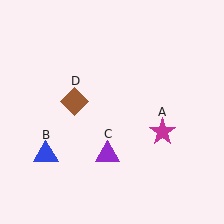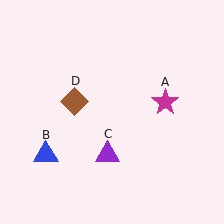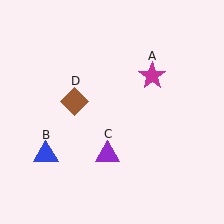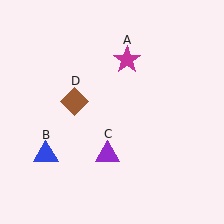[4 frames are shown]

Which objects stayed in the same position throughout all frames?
Blue triangle (object B) and purple triangle (object C) and brown diamond (object D) remained stationary.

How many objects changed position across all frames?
1 object changed position: magenta star (object A).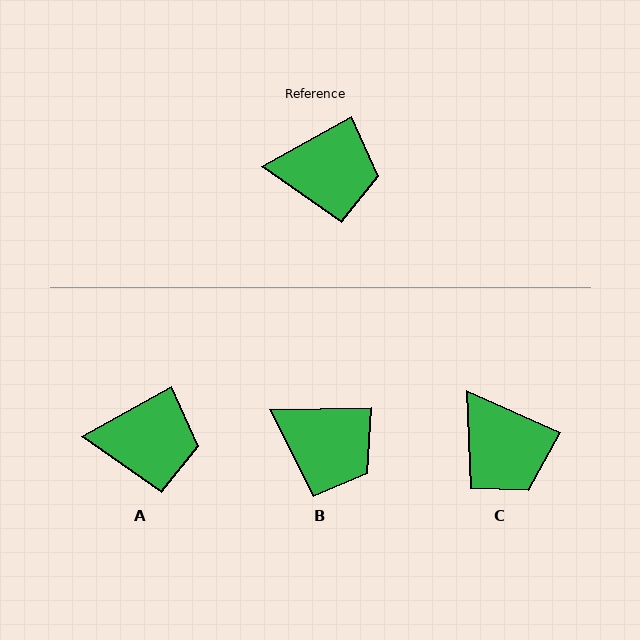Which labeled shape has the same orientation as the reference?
A.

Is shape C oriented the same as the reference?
No, it is off by about 53 degrees.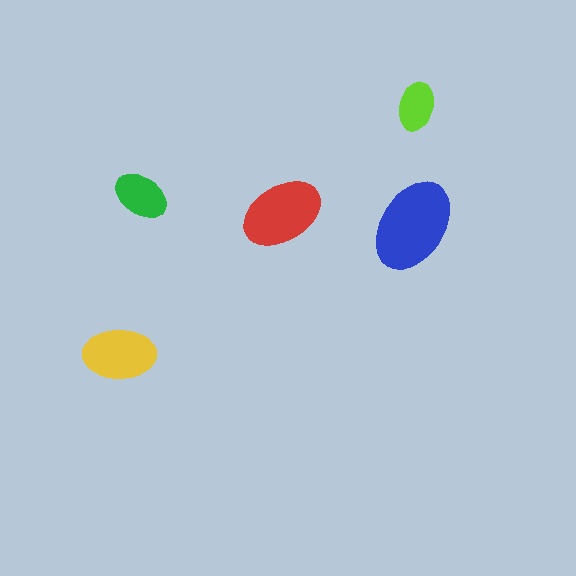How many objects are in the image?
There are 5 objects in the image.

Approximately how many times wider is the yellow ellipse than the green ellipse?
About 1.5 times wider.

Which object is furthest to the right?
The lime ellipse is rightmost.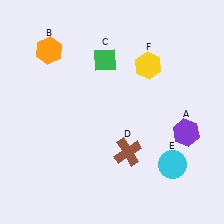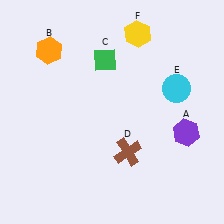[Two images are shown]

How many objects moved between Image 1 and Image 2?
2 objects moved between the two images.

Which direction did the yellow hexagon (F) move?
The yellow hexagon (F) moved up.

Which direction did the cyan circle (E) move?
The cyan circle (E) moved up.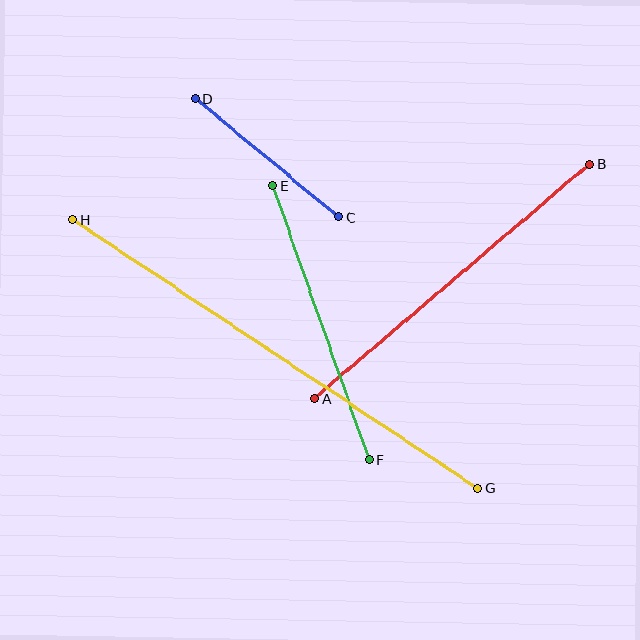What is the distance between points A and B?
The distance is approximately 361 pixels.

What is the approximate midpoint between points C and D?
The midpoint is at approximately (267, 158) pixels.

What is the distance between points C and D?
The distance is approximately 186 pixels.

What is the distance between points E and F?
The distance is approximately 290 pixels.